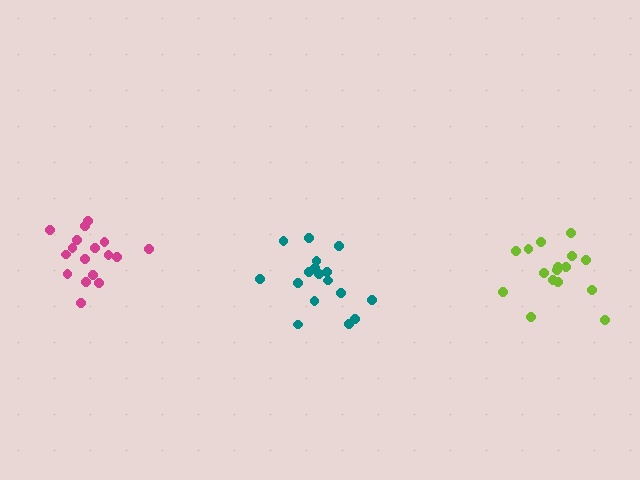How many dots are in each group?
Group 1: 17 dots, Group 2: 17 dots, Group 3: 16 dots (50 total).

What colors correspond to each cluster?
The clusters are colored: teal, magenta, lime.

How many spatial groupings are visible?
There are 3 spatial groupings.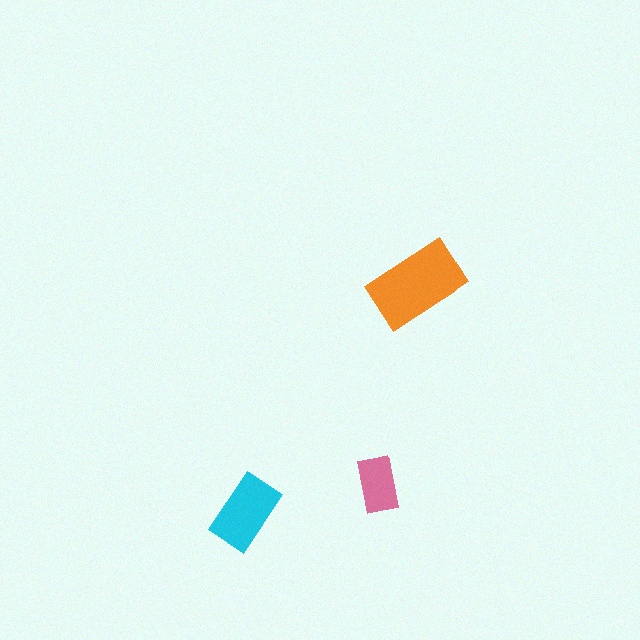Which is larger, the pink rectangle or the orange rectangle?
The orange one.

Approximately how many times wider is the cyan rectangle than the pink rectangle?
About 1.5 times wider.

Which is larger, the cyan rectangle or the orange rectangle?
The orange one.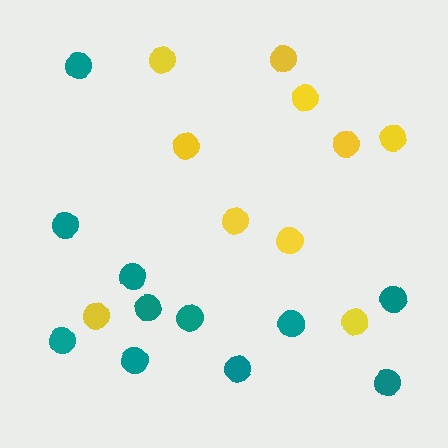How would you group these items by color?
There are 2 groups: one group of yellow circles (10) and one group of teal circles (11).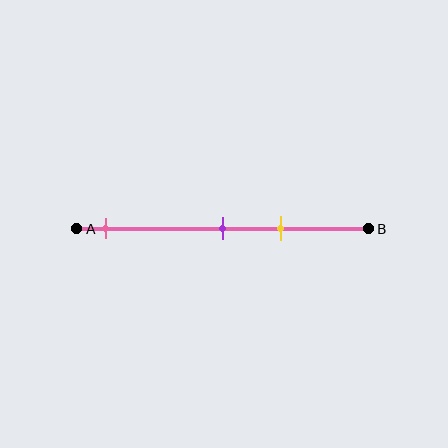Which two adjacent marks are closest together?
The purple and yellow marks are the closest adjacent pair.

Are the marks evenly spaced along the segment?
No, the marks are not evenly spaced.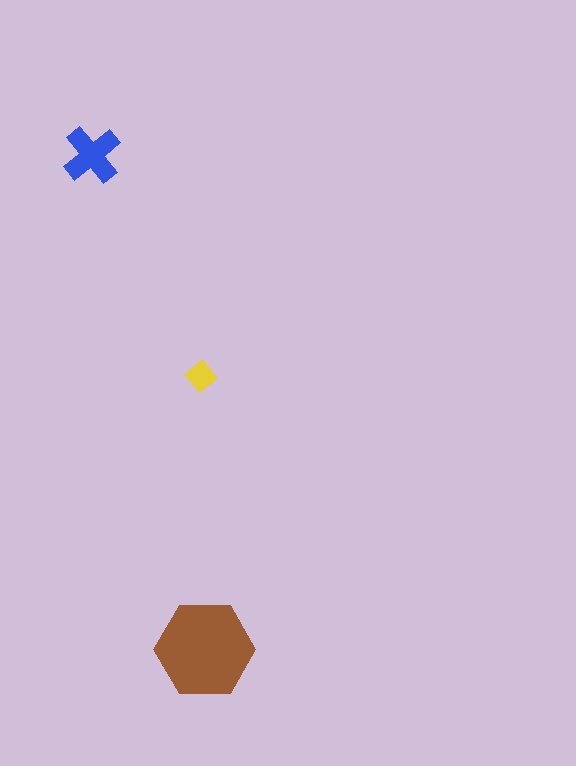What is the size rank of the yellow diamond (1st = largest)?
3rd.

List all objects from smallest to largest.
The yellow diamond, the blue cross, the brown hexagon.